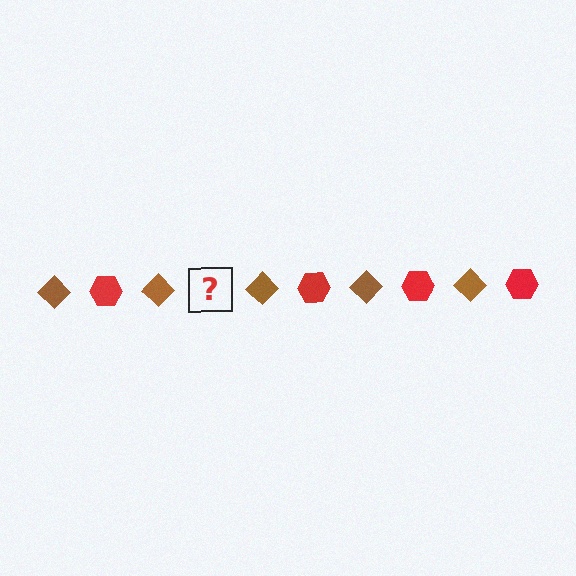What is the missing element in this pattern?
The missing element is a red hexagon.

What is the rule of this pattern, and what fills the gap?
The rule is that the pattern alternates between brown diamond and red hexagon. The gap should be filled with a red hexagon.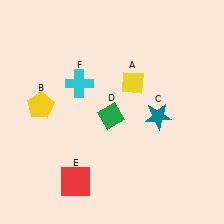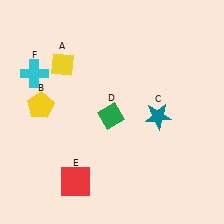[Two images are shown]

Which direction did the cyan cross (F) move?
The cyan cross (F) moved left.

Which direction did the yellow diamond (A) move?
The yellow diamond (A) moved left.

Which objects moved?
The objects that moved are: the yellow diamond (A), the cyan cross (F).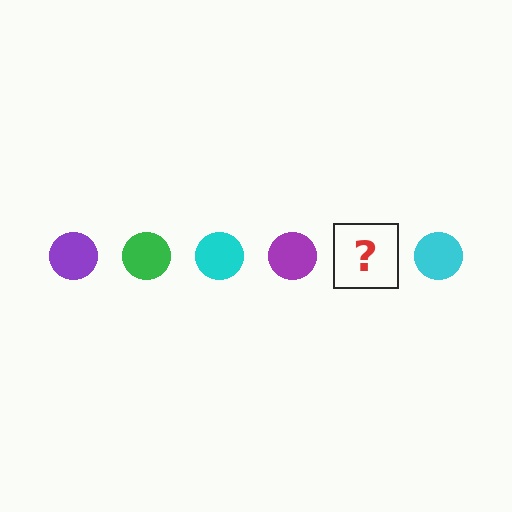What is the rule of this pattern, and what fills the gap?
The rule is that the pattern cycles through purple, green, cyan circles. The gap should be filled with a green circle.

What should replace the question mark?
The question mark should be replaced with a green circle.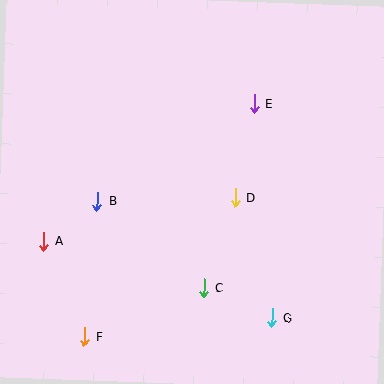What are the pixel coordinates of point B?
Point B is at (98, 201).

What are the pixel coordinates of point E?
Point E is at (254, 104).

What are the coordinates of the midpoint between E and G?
The midpoint between E and G is at (263, 211).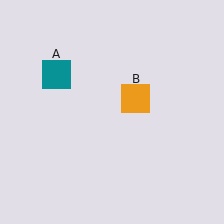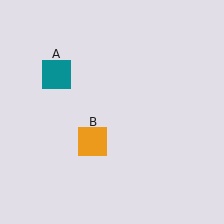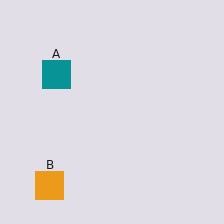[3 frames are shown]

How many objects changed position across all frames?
1 object changed position: orange square (object B).